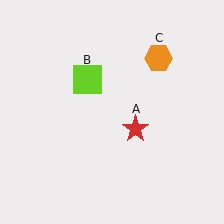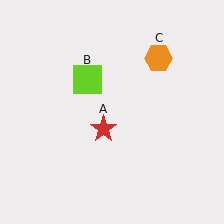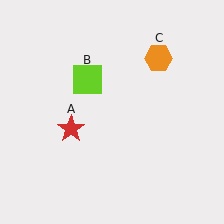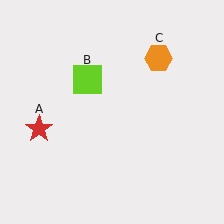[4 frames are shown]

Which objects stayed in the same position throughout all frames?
Lime square (object B) and orange hexagon (object C) remained stationary.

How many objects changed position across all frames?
1 object changed position: red star (object A).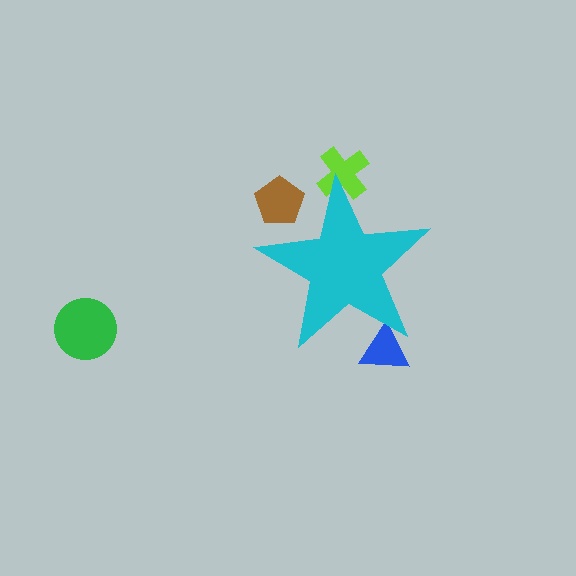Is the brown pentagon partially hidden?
Yes, the brown pentagon is partially hidden behind the cyan star.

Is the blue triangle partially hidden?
Yes, the blue triangle is partially hidden behind the cyan star.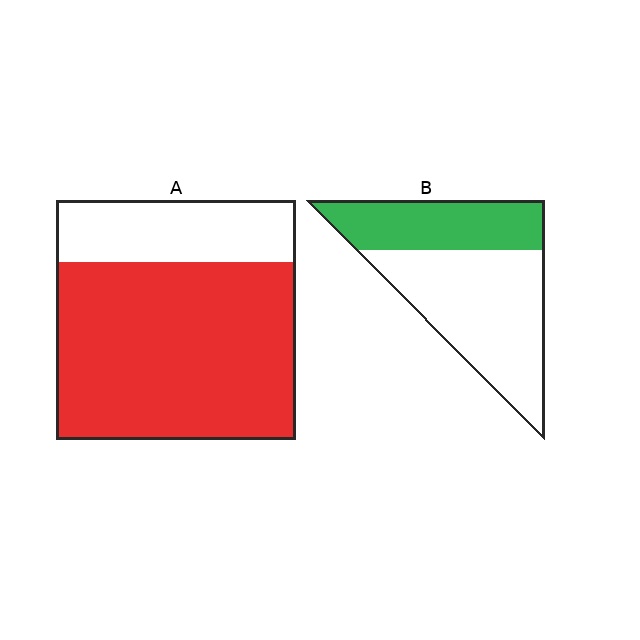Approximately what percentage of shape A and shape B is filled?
A is approximately 75% and B is approximately 35%.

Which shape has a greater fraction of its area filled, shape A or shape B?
Shape A.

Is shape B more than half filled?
No.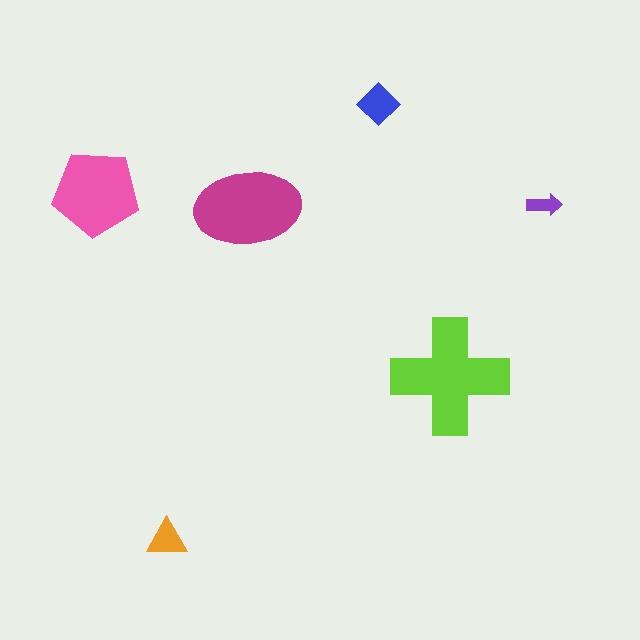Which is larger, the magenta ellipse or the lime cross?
The lime cross.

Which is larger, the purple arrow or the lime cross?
The lime cross.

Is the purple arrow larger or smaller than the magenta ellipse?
Smaller.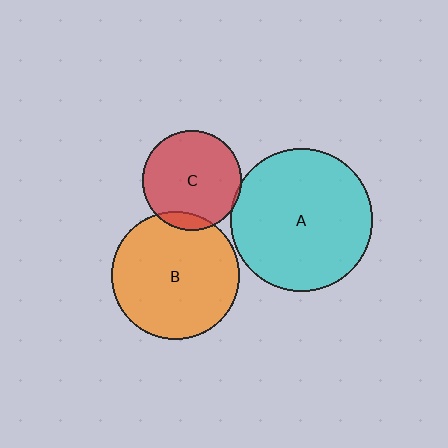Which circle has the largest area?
Circle A (cyan).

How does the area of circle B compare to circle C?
Approximately 1.7 times.